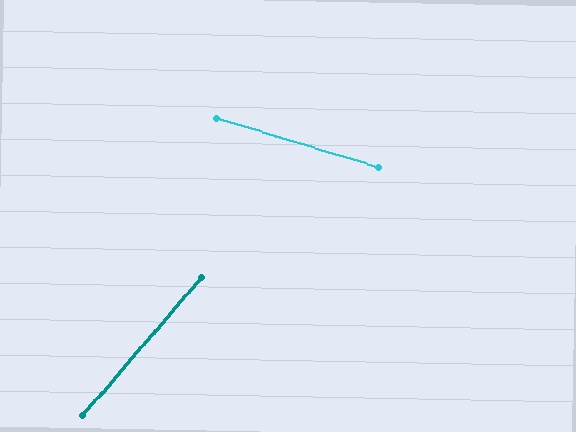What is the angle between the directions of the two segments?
Approximately 66 degrees.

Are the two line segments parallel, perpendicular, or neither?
Neither parallel nor perpendicular — they differ by about 66°.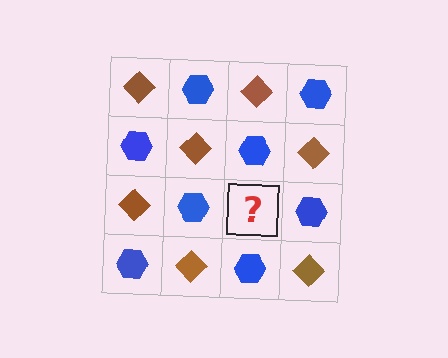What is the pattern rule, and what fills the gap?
The rule is that it alternates brown diamond and blue hexagon in a checkerboard pattern. The gap should be filled with a brown diamond.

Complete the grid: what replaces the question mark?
The question mark should be replaced with a brown diamond.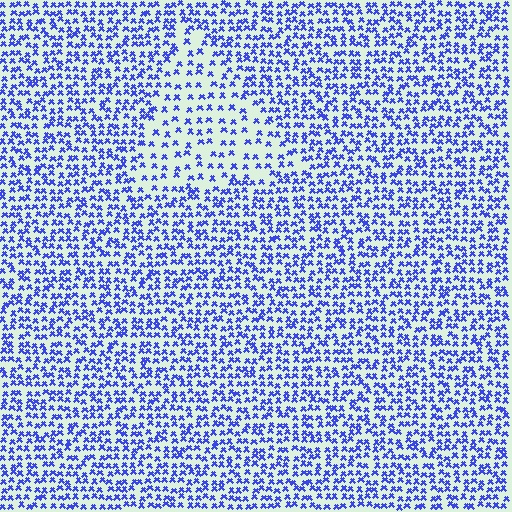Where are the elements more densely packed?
The elements are more densely packed outside the triangle boundary.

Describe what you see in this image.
The image contains small blue elements arranged at two different densities. A triangle-shaped region is visible where the elements are less densely packed than the surrounding area.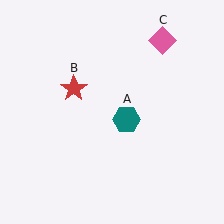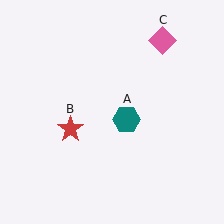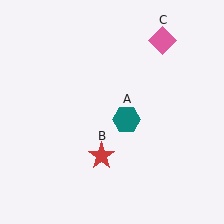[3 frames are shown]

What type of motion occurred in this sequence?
The red star (object B) rotated counterclockwise around the center of the scene.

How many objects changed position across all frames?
1 object changed position: red star (object B).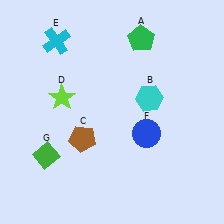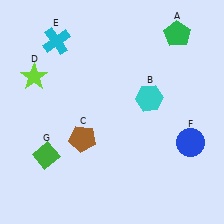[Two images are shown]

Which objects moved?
The objects that moved are: the green pentagon (A), the lime star (D), the blue circle (F).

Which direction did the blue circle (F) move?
The blue circle (F) moved right.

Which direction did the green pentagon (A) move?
The green pentagon (A) moved right.